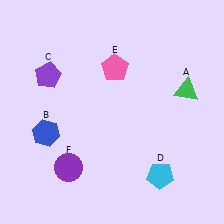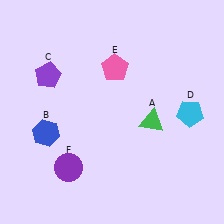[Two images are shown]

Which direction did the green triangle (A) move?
The green triangle (A) moved left.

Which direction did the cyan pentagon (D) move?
The cyan pentagon (D) moved up.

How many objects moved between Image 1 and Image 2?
2 objects moved between the two images.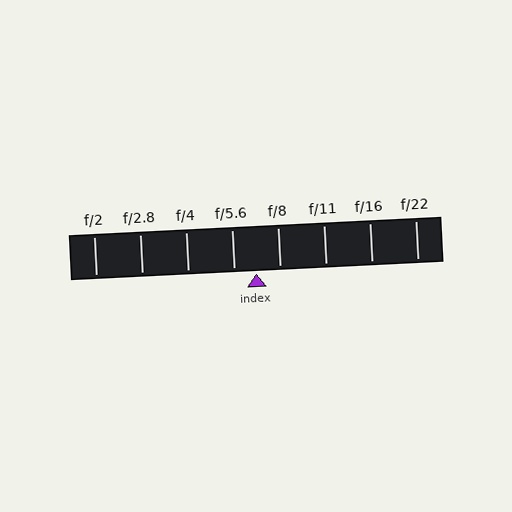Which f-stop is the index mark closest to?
The index mark is closest to f/5.6.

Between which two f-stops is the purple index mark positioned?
The index mark is between f/5.6 and f/8.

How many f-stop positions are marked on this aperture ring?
There are 8 f-stop positions marked.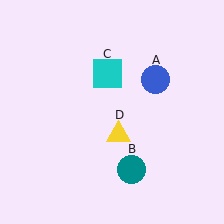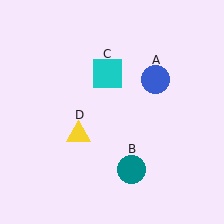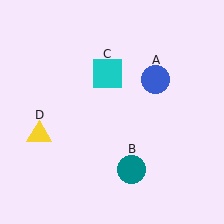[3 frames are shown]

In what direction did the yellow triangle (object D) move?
The yellow triangle (object D) moved left.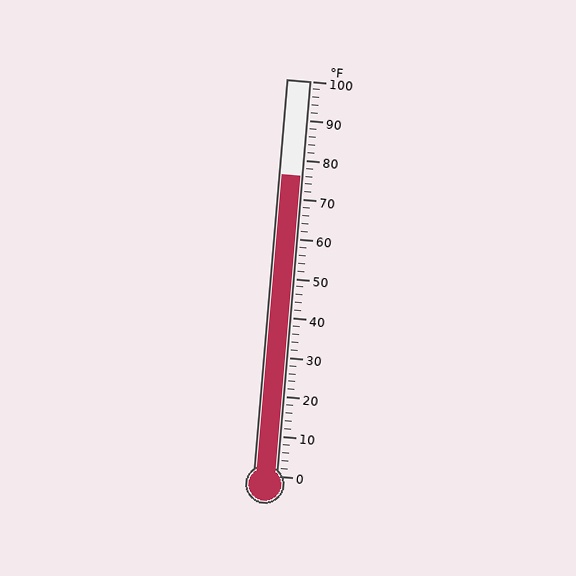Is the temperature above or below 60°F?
The temperature is above 60°F.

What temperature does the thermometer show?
The thermometer shows approximately 76°F.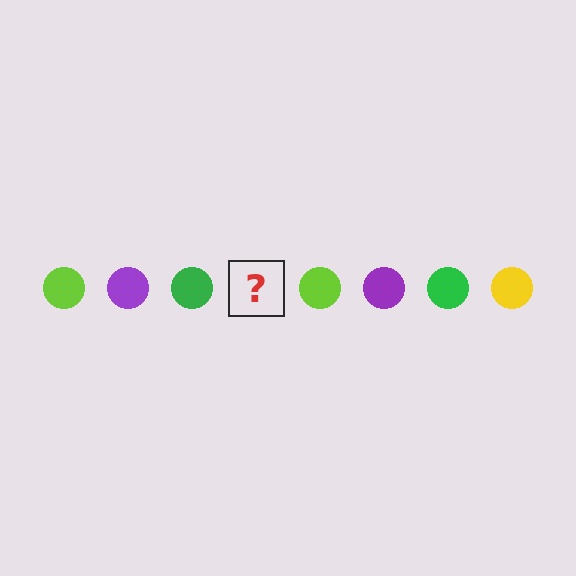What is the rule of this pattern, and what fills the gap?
The rule is that the pattern cycles through lime, purple, green, yellow circles. The gap should be filled with a yellow circle.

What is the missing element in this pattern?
The missing element is a yellow circle.